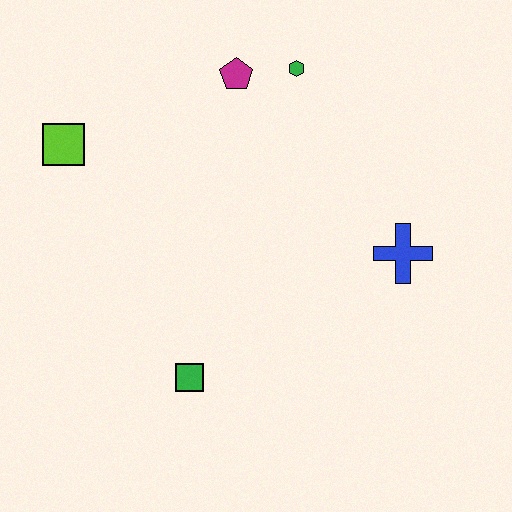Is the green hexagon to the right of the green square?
Yes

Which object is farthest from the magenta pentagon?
The green square is farthest from the magenta pentagon.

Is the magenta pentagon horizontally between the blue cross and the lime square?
Yes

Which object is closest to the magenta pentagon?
The green hexagon is closest to the magenta pentagon.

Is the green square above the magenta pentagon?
No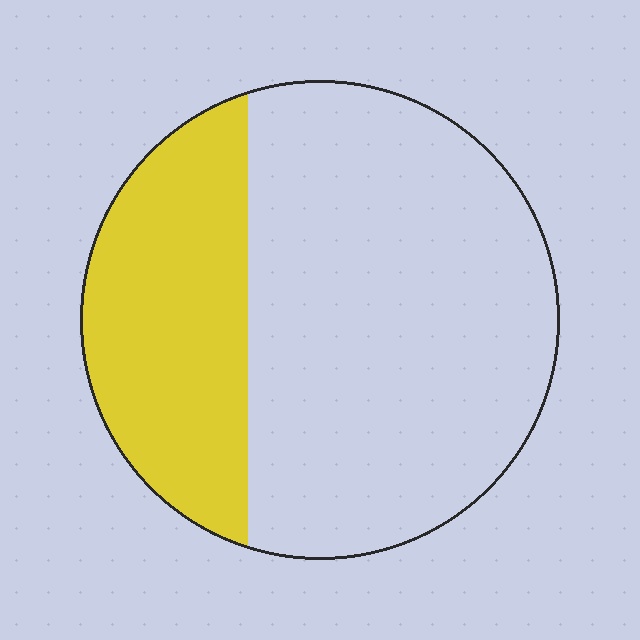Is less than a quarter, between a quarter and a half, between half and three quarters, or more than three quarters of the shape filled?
Between a quarter and a half.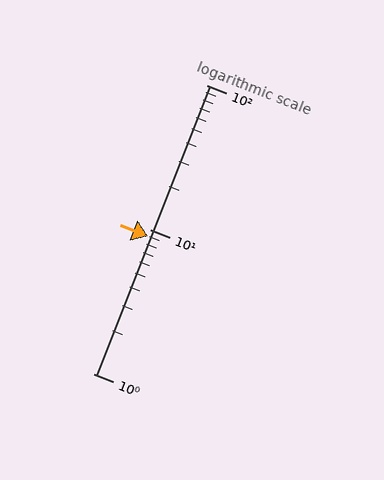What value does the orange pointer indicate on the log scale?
The pointer indicates approximately 8.9.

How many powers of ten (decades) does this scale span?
The scale spans 2 decades, from 1 to 100.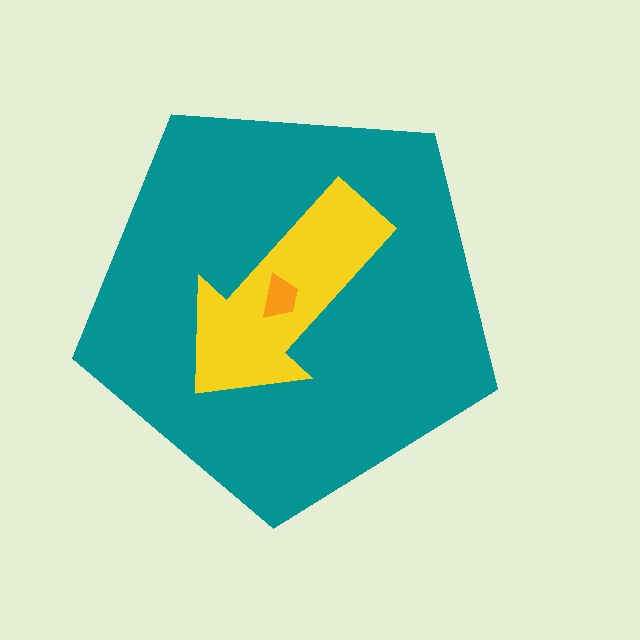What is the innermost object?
The orange trapezoid.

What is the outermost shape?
The teal pentagon.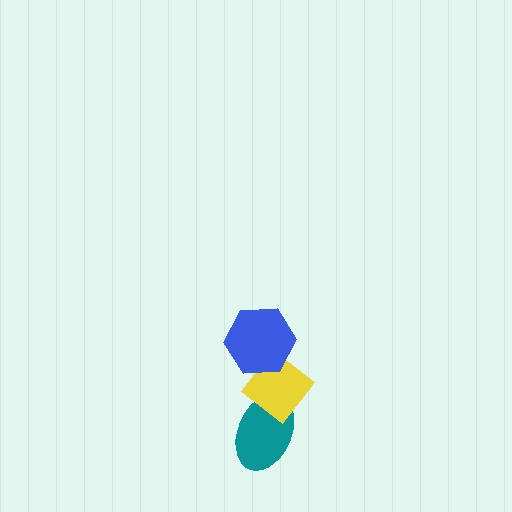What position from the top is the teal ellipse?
The teal ellipse is 3rd from the top.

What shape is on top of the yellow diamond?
The blue hexagon is on top of the yellow diamond.